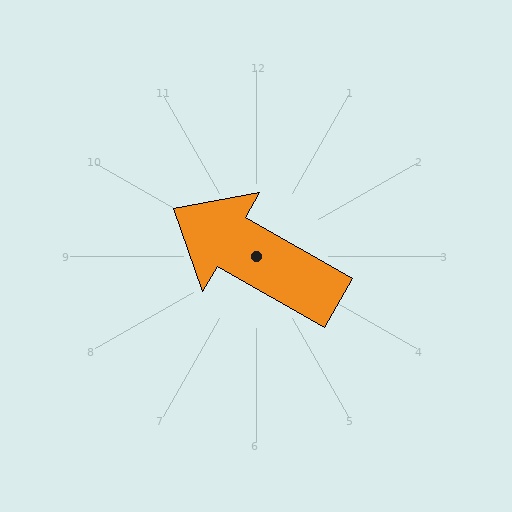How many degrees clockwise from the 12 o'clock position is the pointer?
Approximately 300 degrees.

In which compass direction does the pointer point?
Northwest.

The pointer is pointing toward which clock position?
Roughly 10 o'clock.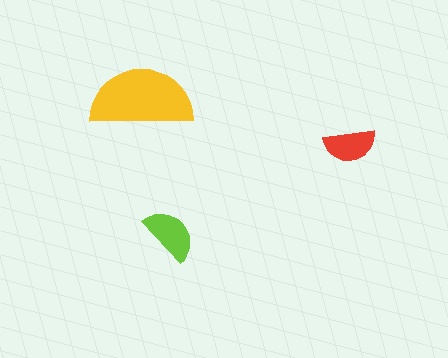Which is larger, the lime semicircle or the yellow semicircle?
The yellow one.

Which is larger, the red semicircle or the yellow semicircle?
The yellow one.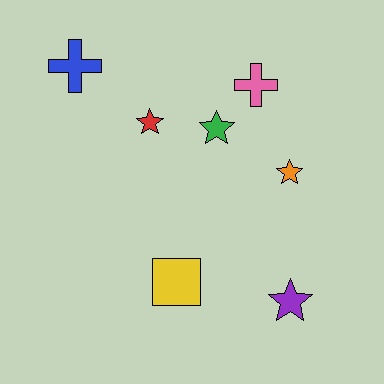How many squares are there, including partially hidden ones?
There is 1 square.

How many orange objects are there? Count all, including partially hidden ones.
There is 1 orange object.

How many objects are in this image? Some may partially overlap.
There are 7 objects.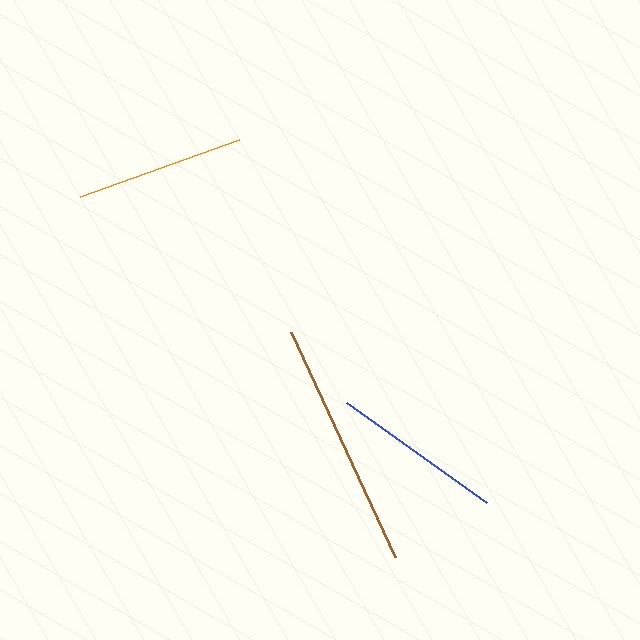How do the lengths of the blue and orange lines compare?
The blue and orange lines are approximately the same length.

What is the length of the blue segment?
The blue segment is approximately 173 pixels long.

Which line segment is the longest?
The brown line is the longest at approximately 247 pixels.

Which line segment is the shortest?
The orange line is the shortest at approximately 169 pixels.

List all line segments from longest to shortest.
From longest to shortest: brown, blue, orange.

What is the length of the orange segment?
The orange segment is approximately 169 pixels long.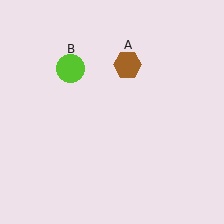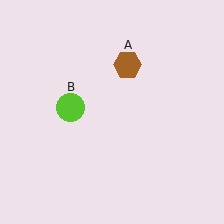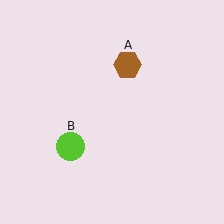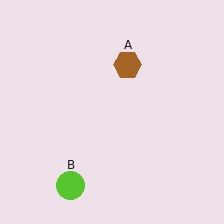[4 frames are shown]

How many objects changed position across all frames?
1 object changed position: lime circle (object B).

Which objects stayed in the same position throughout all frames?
Brown hexagon (object A) remained stationary.